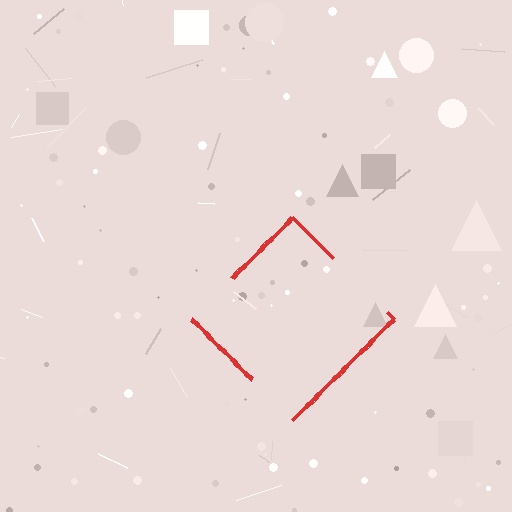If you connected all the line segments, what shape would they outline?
They would outline a diamond.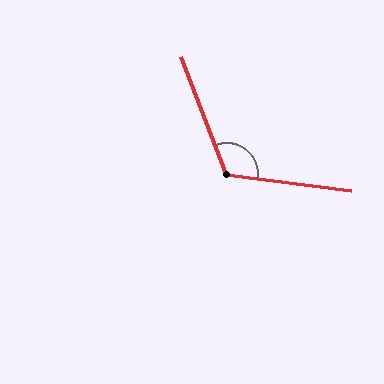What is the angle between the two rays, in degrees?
Approximately 118 degrees.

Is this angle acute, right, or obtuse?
It is obtuse.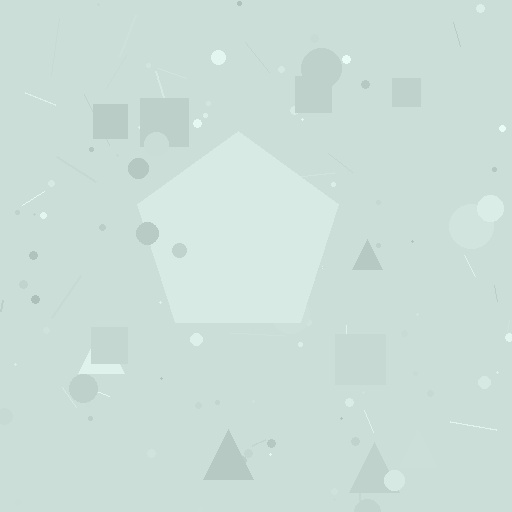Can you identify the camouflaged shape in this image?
The camouflaged shape is a pentagon.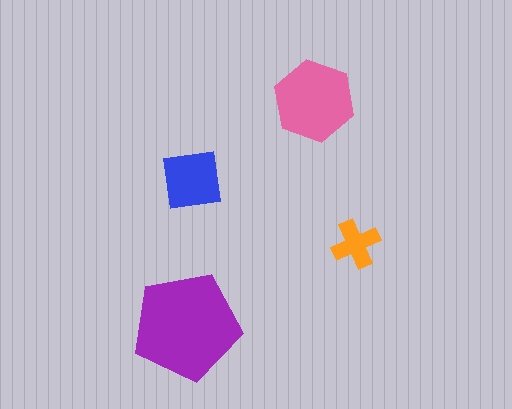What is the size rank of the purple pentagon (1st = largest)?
1st.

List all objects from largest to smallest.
The purple pentagon, the pink hexagon, the blue square, the orange cross.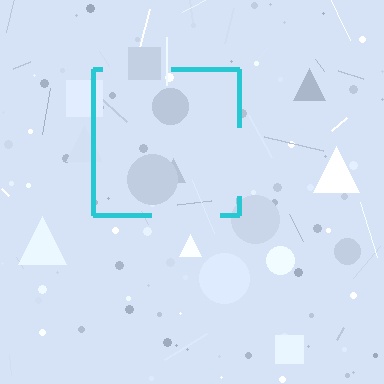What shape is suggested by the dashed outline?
The dashed outline suggests a square.